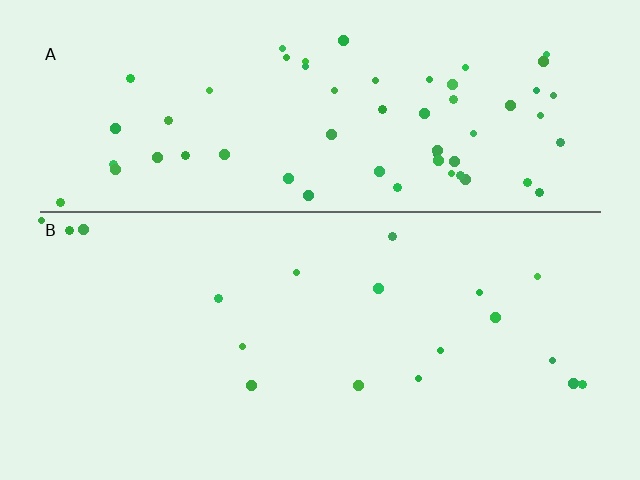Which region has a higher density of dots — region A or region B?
A (the top).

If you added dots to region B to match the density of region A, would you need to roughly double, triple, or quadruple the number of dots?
Approximately triple.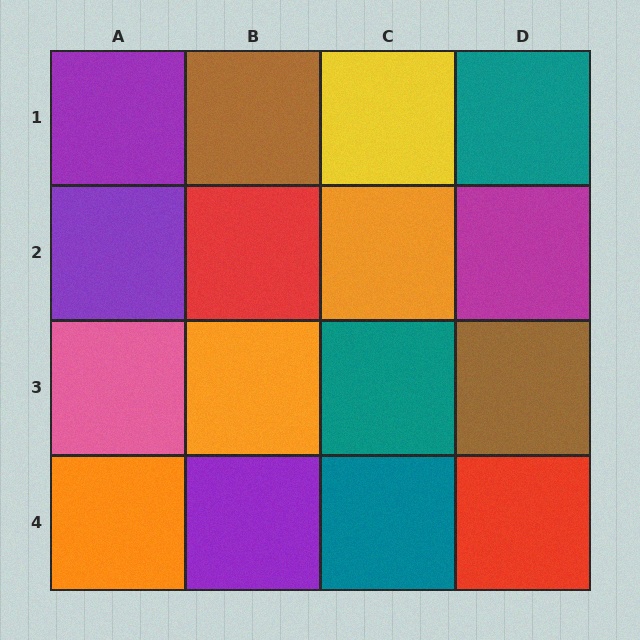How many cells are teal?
3 cells are teal.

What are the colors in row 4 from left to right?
Orange, purple, teal, red.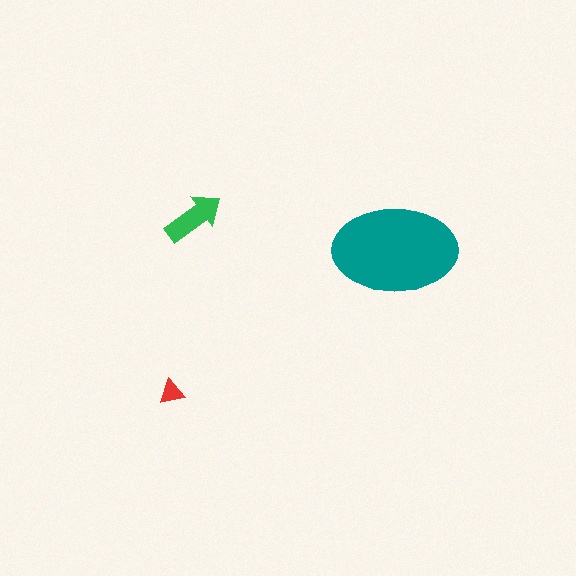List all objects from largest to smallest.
The teal ellipse, the green arrow, the red triangle.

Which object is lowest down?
The red triangle is bottommost.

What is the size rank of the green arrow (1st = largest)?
2nd.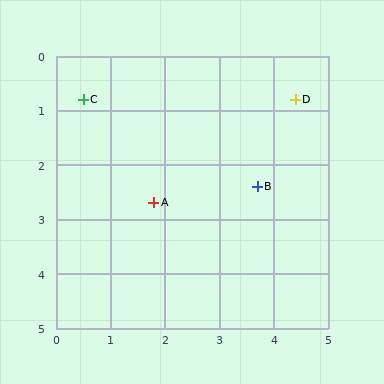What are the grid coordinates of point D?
Point D is at approximately (4.4, 0.8).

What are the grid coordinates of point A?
Point A is at approximately (1.8, 2.7).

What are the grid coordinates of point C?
Point C is at approximately (0.5, 0.8).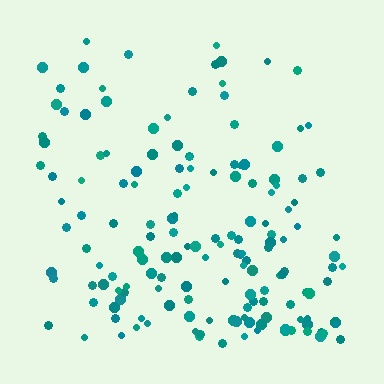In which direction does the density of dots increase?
From top to bottom, with the bottom side densest.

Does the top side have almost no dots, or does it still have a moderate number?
Still a moderate number, just noticeably fewer than the bottom.